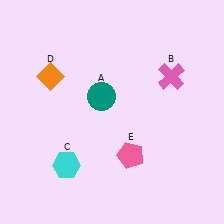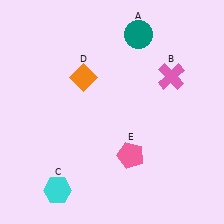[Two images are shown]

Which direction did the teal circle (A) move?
The teal circle (A) moved up.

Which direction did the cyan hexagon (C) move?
The cyan hexagon (C) moved down.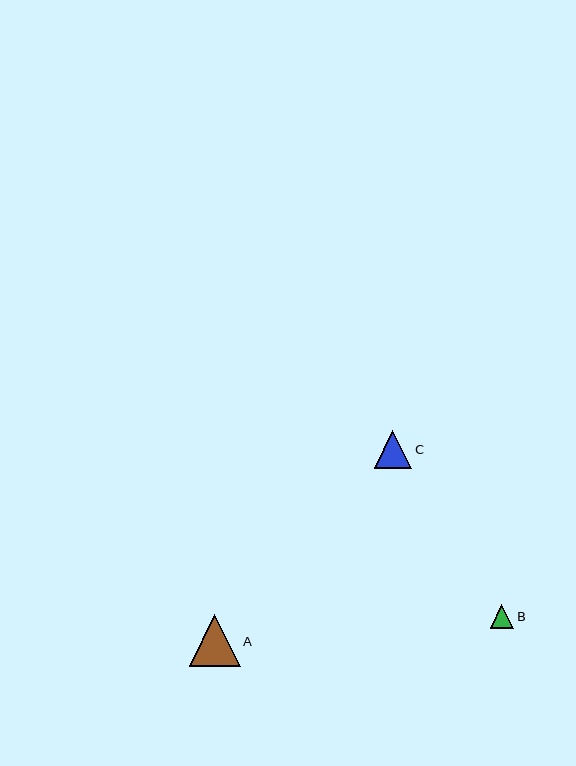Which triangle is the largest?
Triangle A is the largest with a size of approximately 51 pixels.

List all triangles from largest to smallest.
From largest to smallest: A, C, B.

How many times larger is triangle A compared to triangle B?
Triangle A is approximately 2.2 times the size of triangle B.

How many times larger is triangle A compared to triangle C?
Triangle A is approximately 1.4 times the size of triangle C.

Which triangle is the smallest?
Triangle B is the smallest with a size of approximately 23 pixels.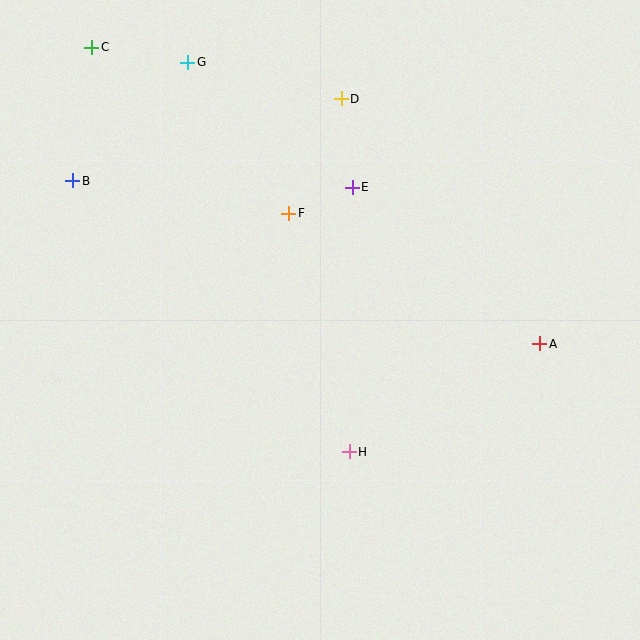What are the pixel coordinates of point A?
Point A is at (540, 344).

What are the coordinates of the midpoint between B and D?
The midpoint between B and D is at (207, 140).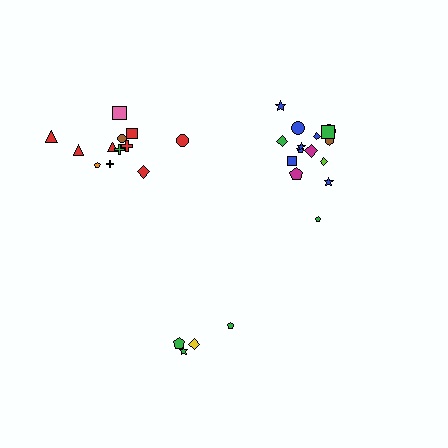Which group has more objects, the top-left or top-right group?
The top-right group.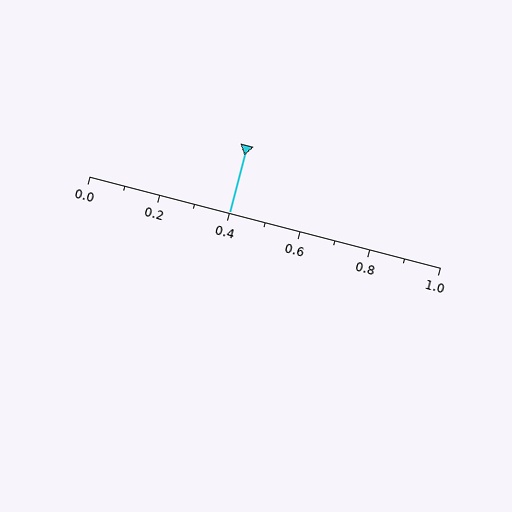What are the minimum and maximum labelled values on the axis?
The axis runs from 0.0 to 1.0.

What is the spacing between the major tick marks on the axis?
The major ticks are spaced 0.2 apart.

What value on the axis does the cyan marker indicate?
The marker indicates approximately 0.4.